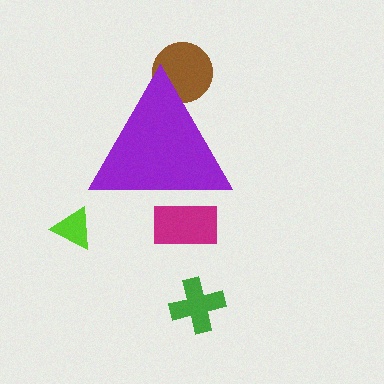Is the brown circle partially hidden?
Yes, the brown circle is partially hidden behind the purple triangle.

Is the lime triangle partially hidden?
No, the lime triangle is fully visible.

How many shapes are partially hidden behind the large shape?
2 shapes are partially hidden.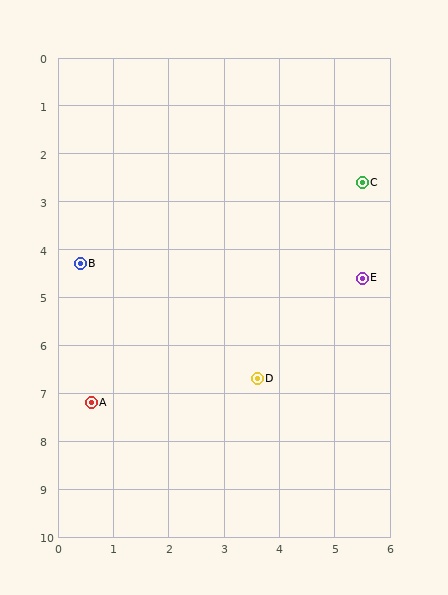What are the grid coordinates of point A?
Point A is at approximately (0.6, 7.2).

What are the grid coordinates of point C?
Point C is at approximately (5.5, 2.6).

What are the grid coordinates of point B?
Point B is at approximately (0.4, 4.3).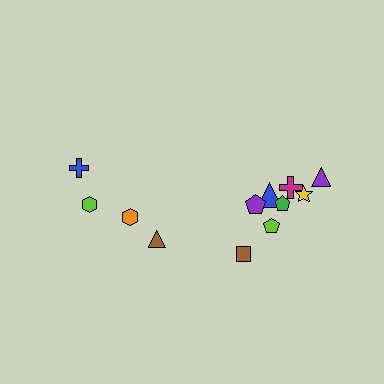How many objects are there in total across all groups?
There are 12 objects.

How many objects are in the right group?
There are 8 objects.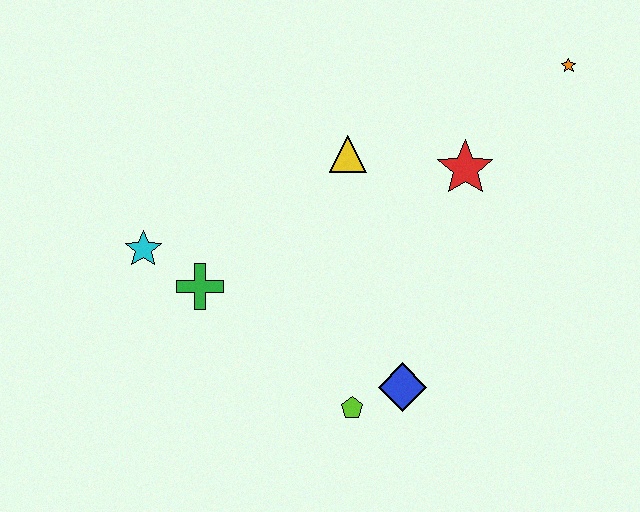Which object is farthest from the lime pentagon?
The orange star is farthest from the lime pentagon.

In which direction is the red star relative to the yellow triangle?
The red star is to the right of the yellow triangle.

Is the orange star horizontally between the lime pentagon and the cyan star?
No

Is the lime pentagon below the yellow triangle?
Yes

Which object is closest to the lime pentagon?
The blue diamond is closest to the lime pentagon.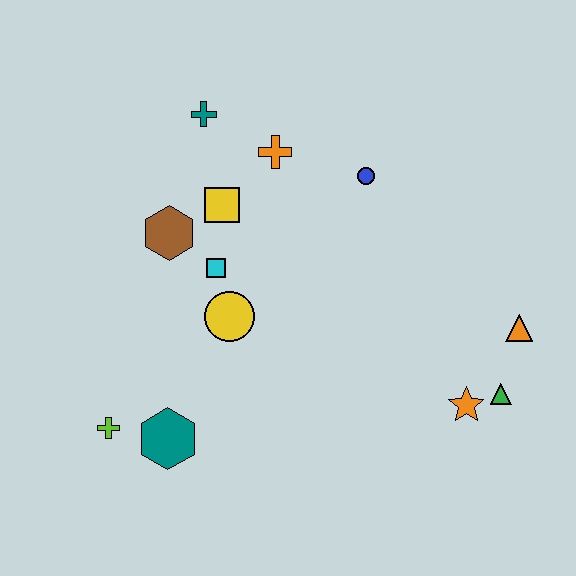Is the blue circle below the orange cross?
Yes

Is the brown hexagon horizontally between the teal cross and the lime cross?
Yes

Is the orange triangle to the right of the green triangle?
Yes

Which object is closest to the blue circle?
The orange cross is closest to the blue circle.